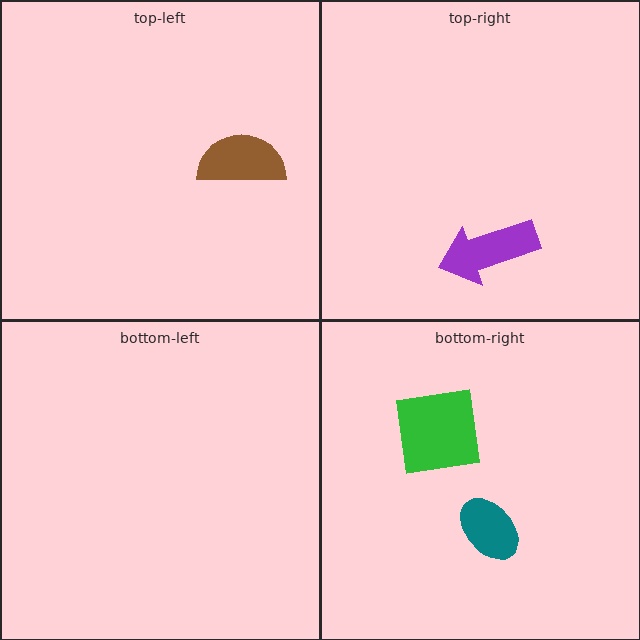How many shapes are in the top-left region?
1.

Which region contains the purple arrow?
The top-right region.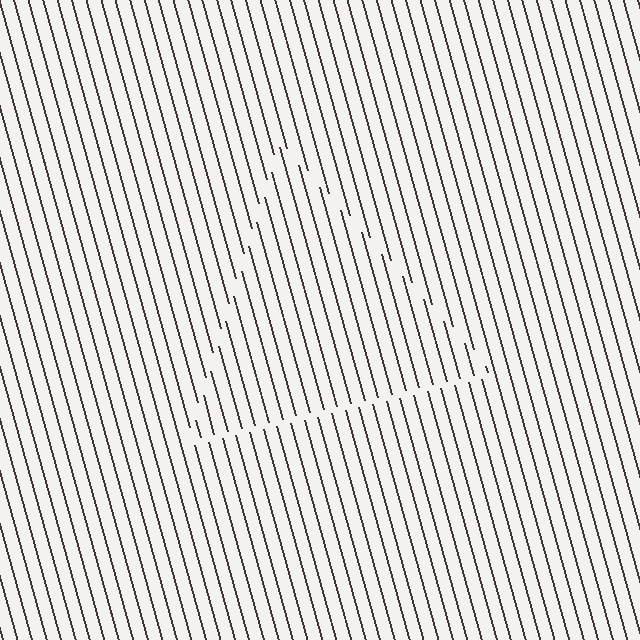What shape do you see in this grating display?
An illusory triangle. The interior of the shape contains the same grating, shifted by half a period — the contour is defined by the phase discontinuity where line-ends from the inner and outer gratings abut.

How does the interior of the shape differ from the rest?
The interior of the shape contains the same grating, shifted by half a period — the contour is defined by the phase discontinuity where line-ends from the inner and outer gratings abut.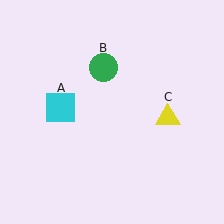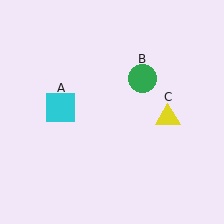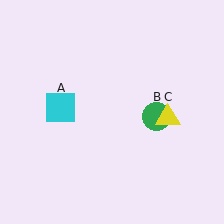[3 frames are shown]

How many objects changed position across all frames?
1 object changed position: green circle (object B).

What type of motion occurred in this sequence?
The green circle (object B) rotated clockwise around the center of the scene.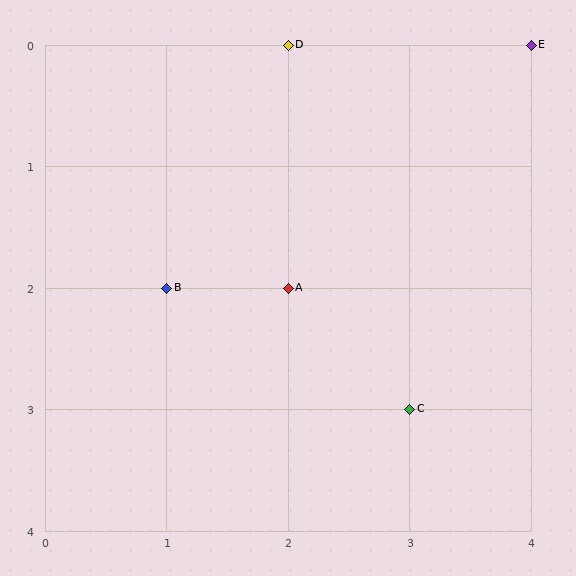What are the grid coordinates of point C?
Point C is at grid coordinates (3, 3).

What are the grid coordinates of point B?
Point B is at grid coordinates (1, 2).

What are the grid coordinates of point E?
Point E is at grid coordinates (4, 0).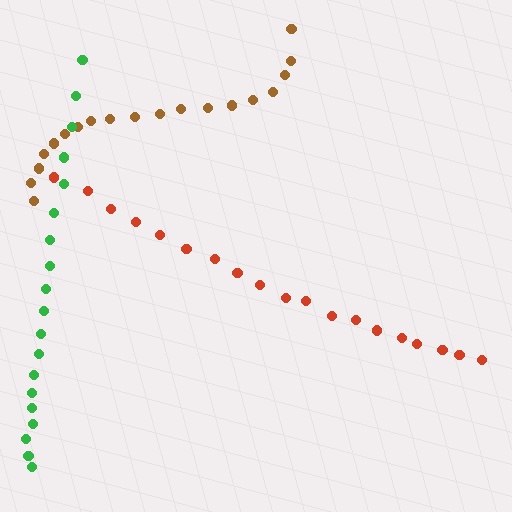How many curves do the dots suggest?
There are 3 distinct paths.